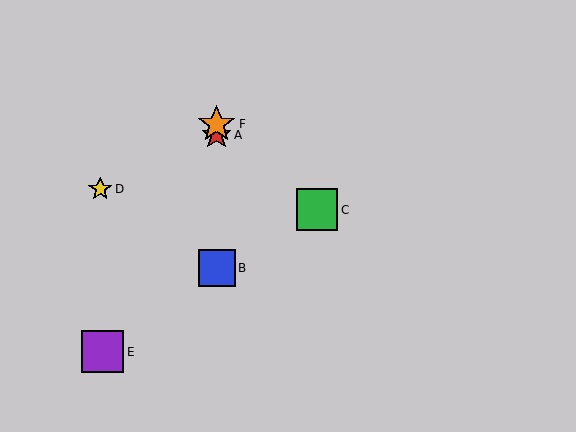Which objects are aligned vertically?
Objects A, B, F are aligned vertically.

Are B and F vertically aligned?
Yes, both are at x≈217.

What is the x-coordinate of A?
Object A is at x≈217.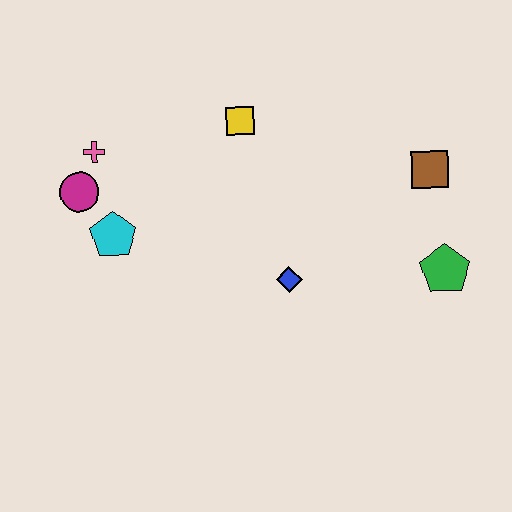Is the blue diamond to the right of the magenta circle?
Yes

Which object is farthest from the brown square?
The magenta circle is farthest from the brown square.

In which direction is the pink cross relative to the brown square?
The pink cross is to the left of the brown square.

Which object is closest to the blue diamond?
The green pentagon is closest to the blue diamond.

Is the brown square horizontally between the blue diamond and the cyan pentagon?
No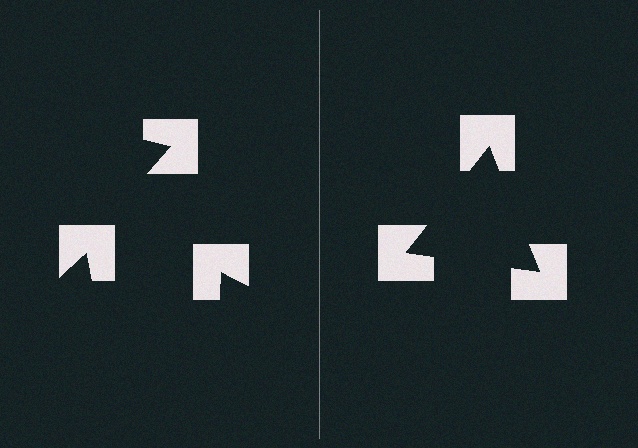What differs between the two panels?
The notched squares are positioned identically on both sides; only the wedge orientations differ. On the right they align to a triangle; on the left they are misaligned.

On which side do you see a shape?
An illusory triangle appears on the right side. On the left side the wedge cuts are rotated, so no coherent shape forms.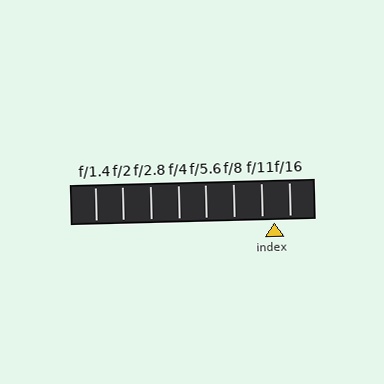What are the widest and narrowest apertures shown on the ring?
The widest aperture shown is f/1.4 and the narrowest is f/16.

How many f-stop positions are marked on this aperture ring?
There are 8 f-stop positions marked.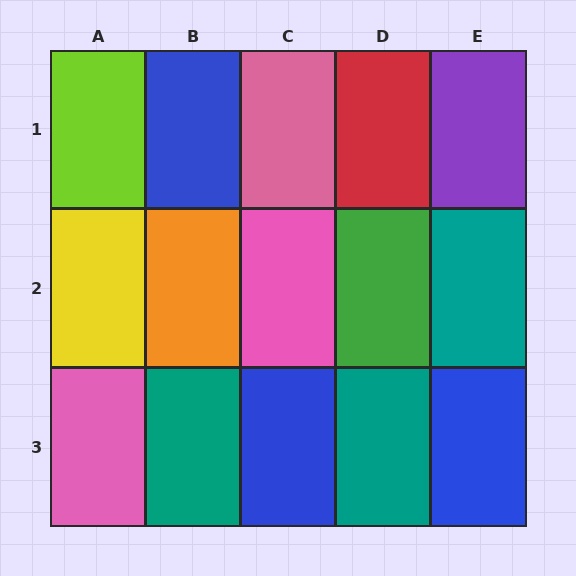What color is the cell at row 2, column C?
Pink.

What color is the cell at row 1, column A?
Lime.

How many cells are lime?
1 cell is lime.